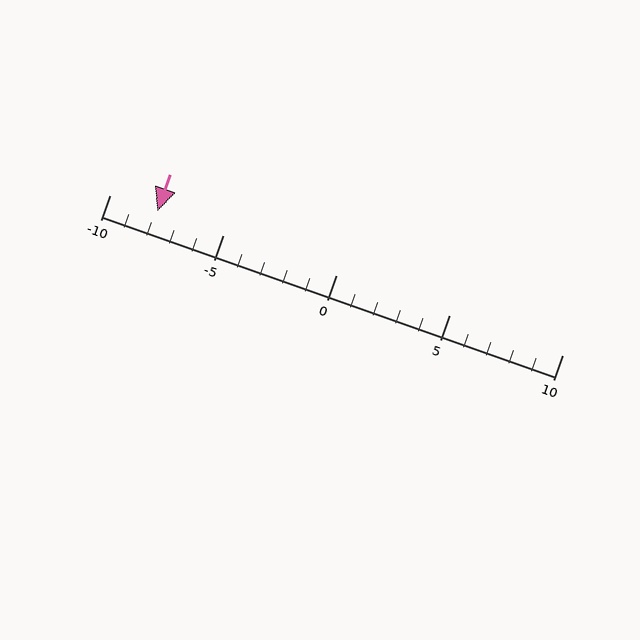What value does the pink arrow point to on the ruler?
The pink arrow points to approximately -8.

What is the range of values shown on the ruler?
The ruler shows values from -10 to 10.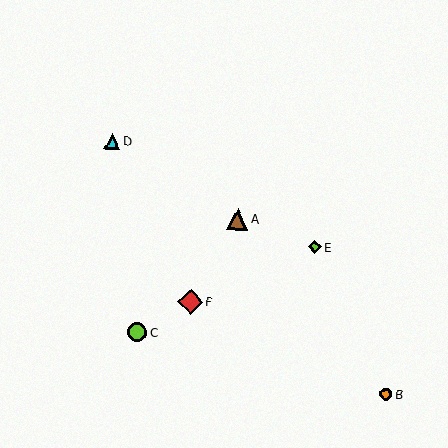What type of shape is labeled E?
Shape E is a lime diamond.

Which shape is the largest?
The red diamond (labeled F) is the largest.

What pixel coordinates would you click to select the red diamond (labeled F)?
Click at (191, 302) to select the red diamond F.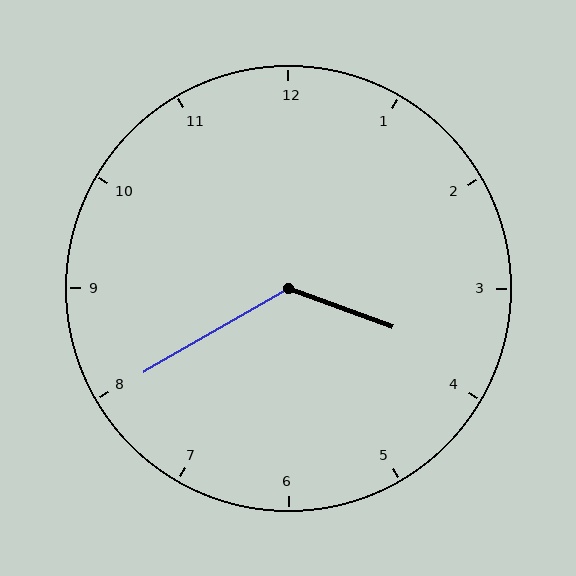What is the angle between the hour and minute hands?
Approximately 130 degrees.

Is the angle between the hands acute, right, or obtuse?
It is obtuse.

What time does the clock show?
3:40.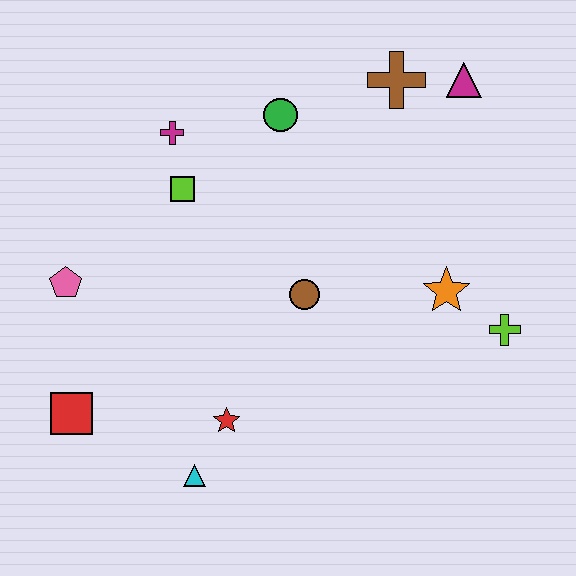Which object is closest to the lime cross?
The orange star is closest to the lime cross.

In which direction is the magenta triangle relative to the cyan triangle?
The magenta triangle is above the cyan triangle.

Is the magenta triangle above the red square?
Yes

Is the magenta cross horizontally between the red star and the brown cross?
No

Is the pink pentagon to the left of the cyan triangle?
Yes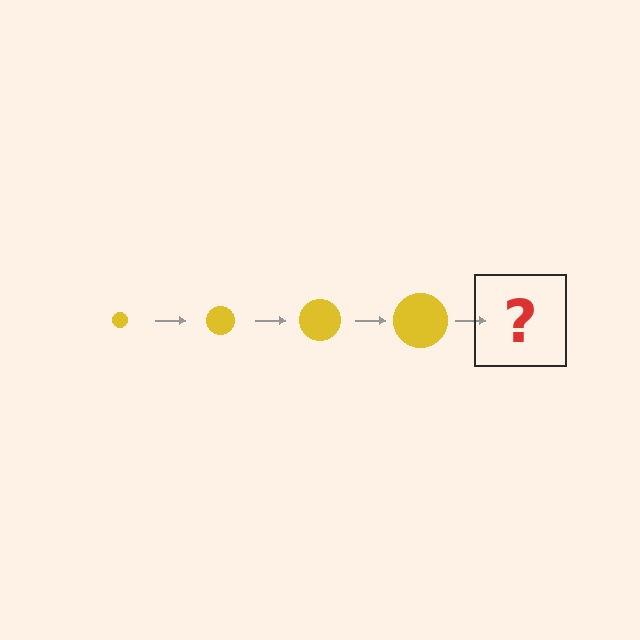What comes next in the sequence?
The next element should be a yellow circle, larger than the previous one.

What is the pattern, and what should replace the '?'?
The pattern is that the circle gets progressively larger each step. The '?' should be a yellow circle, larger than the previous one.